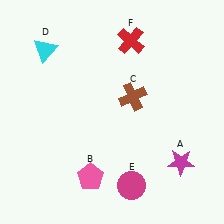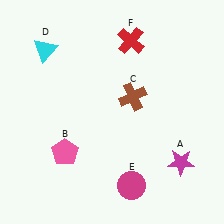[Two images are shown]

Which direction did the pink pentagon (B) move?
The pink pentagon (B) moved left.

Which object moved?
The pink pentagon (B) moved left.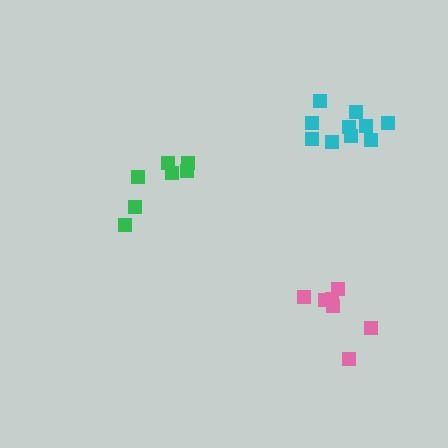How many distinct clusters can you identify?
There are 3 distinct clusters.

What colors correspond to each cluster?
The clusters are colored: green, pink, cyan.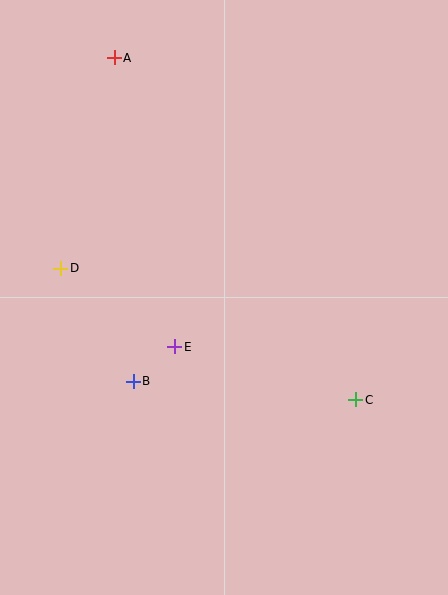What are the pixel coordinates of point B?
Point B is at (133, 381).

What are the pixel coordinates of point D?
Point D is at (61, 268).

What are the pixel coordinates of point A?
Point A is at (114, 58).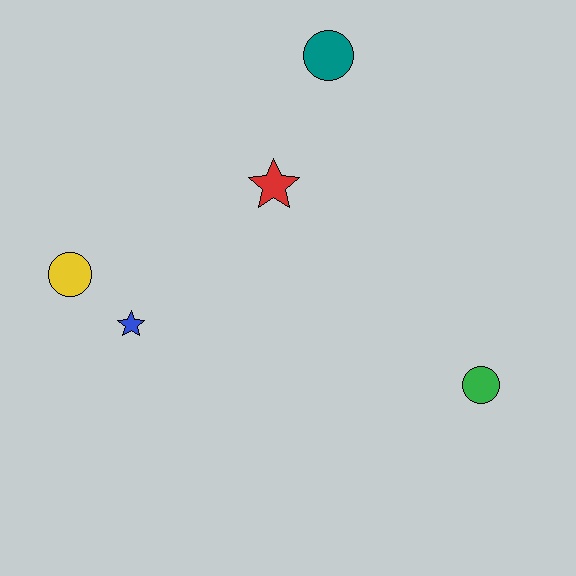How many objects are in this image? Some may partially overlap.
There are 5 objects.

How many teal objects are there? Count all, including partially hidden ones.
There is 1 teal object.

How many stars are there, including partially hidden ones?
There are 2 stars.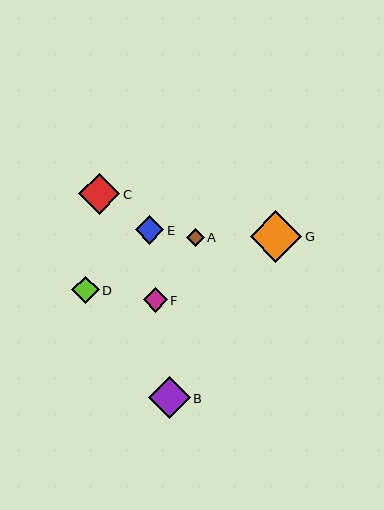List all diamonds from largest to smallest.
From largest to smallest: G, B, C, E, D, F, A.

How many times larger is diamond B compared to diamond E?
Diamond B is approximately 1.4 times the size of diamond E.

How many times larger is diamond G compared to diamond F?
Diamond G is approximately 2.1 times the size of diamond F.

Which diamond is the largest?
Diamond G is the largest with a size of approximately 51 pixels.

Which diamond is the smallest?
Diamond A is the smallest with a size of approximately 18 pixels.